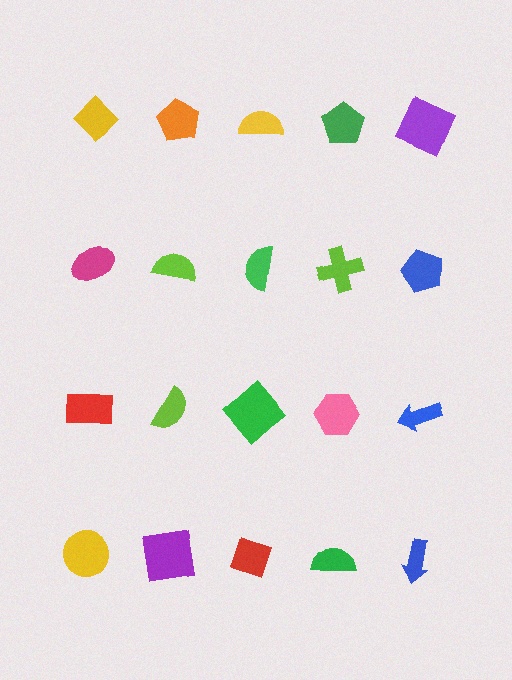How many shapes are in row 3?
5 shapes.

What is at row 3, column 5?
A blue arrow.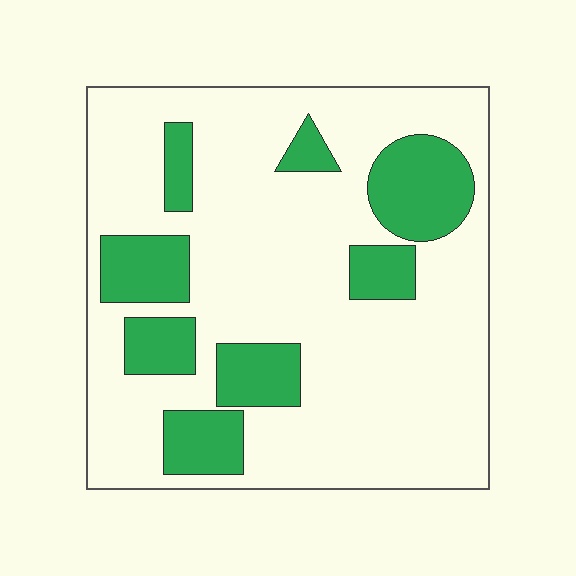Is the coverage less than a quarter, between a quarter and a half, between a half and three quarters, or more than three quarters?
Less than a quarter.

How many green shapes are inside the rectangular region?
8.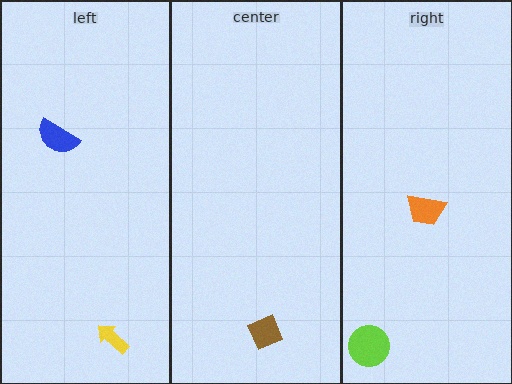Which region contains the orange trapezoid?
The right region.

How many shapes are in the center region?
1.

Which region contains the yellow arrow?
The left region.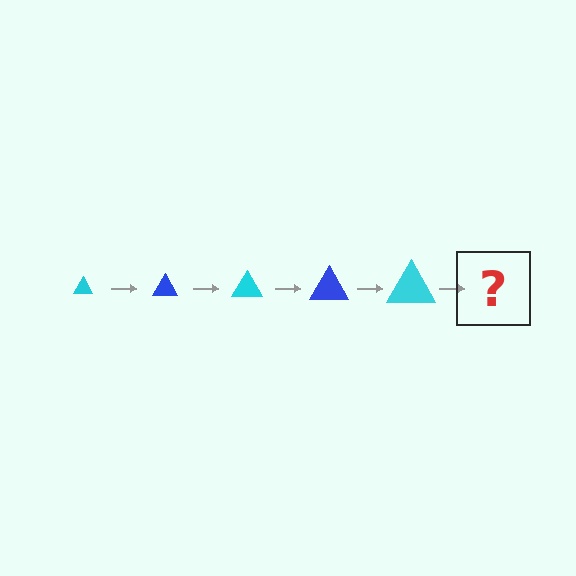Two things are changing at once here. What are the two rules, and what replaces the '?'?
The two rules are that the triangle grows larger each step and the color cycles through cyan and blue. The '?' should be a blue triangle, larger than the previous one.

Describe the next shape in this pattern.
It should be a blue triangle, larger than the previous one.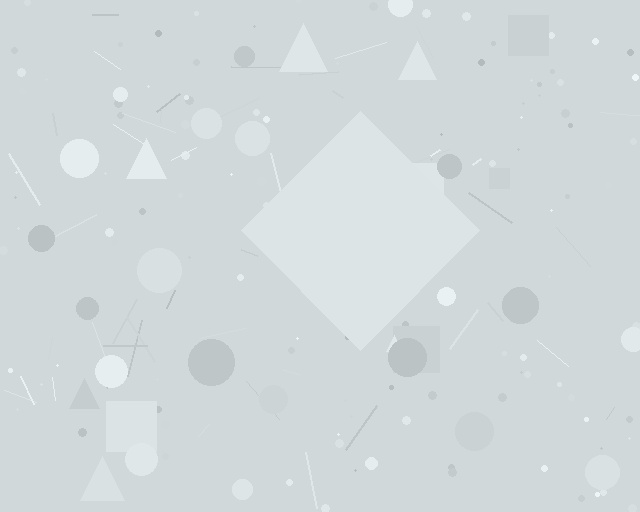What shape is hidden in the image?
A diamond is hidden in the image.